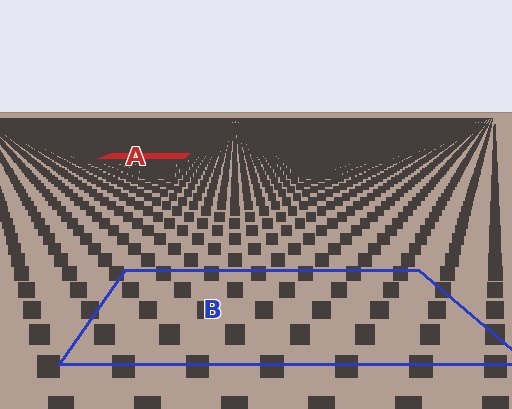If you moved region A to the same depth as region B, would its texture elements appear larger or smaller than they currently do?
They would appear larger. At a closer depth, the same texture elements are projected at a bigger on-screen size.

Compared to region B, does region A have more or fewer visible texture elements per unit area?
Region A has more texture elements per unit area — they are packed more densely because it is farther away.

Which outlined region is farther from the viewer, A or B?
Region A is farther from the viewer — the texture elements inside it appear smaller and more densely packed.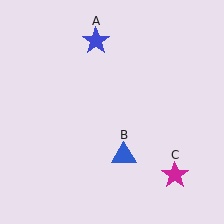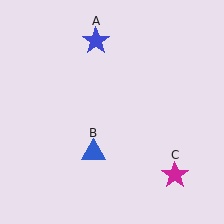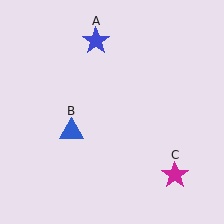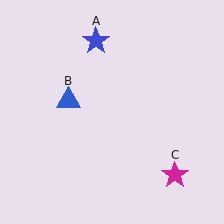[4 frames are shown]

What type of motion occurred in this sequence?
The blue triangle (object B) rotated clockwise around the center of the scene.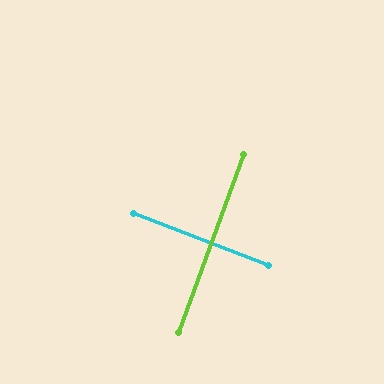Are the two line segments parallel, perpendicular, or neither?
Perpendicular — they meet at approximately 89°.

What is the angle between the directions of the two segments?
Approximately 89 degrees.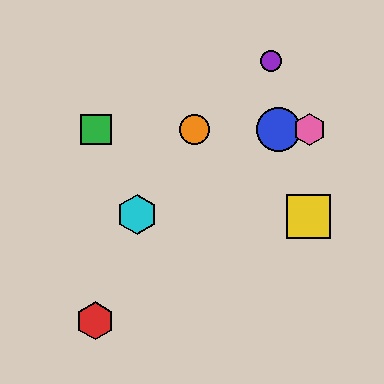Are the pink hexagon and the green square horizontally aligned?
Yes, both are at y≈130.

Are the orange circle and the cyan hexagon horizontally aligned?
No, the orange circle is at y≈130 and the cyan hexagon is at y≈215.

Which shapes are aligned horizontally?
The blue circle, the green square, the orange circle, the pink hexagon are aligned horizontally.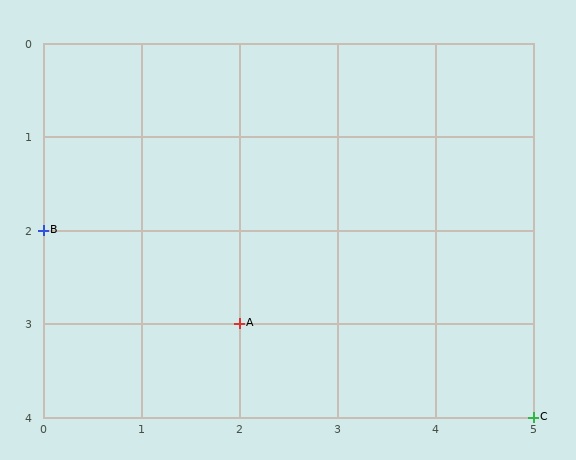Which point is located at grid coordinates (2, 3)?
Point A is at (2, 3).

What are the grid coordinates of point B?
Point B is at grid coordinates (0, 2).